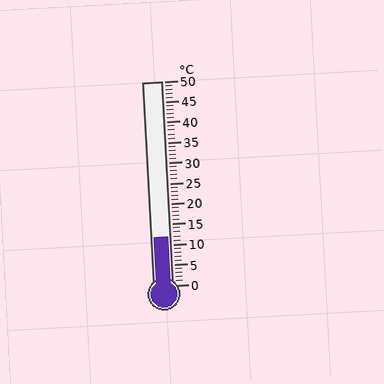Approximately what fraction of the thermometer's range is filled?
The thermometer is filled to approximately 25% of its range.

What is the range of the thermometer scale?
The thermometer scale ranges from 0°C to 50°C.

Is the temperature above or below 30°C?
The temperature is below 30°C.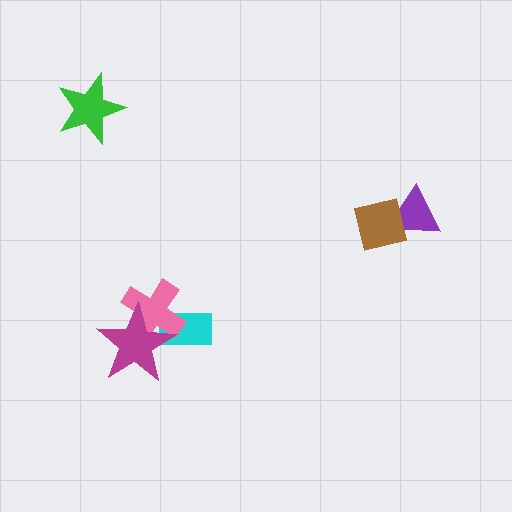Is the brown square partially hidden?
No, no other shape covers it.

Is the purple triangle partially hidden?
Yes, it is partially covered by another shape.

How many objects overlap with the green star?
0 objects overlap with the green star.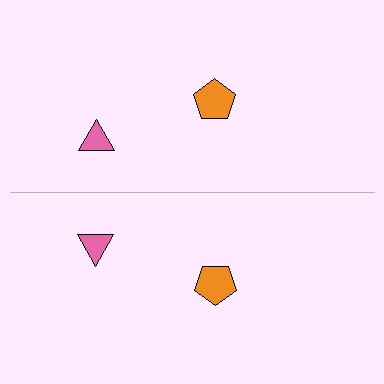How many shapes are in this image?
There are 4 shapes in this image.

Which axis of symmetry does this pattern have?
The pattern has a horizontal axis of symmetry running through the center of the image.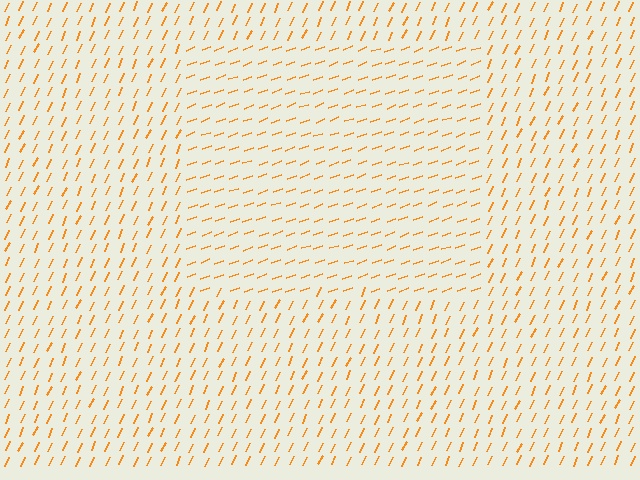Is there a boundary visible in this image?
Yes, there is a texture boundary formed by a change in line orientation.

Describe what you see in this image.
The image is filled with small orange line segments. A rectangle region in the image has lines oriented differently from the surrounding lines, creating a visible texture boundary.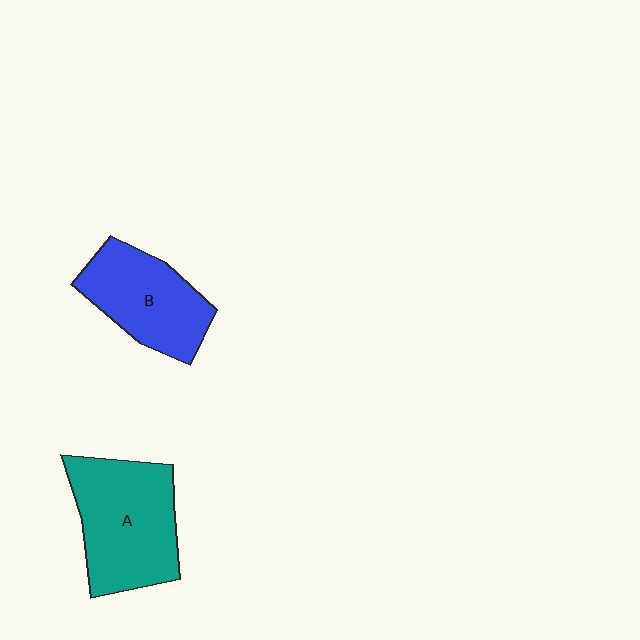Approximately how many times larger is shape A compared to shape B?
Approximately 1.3 times.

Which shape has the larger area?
Shape A (teal).